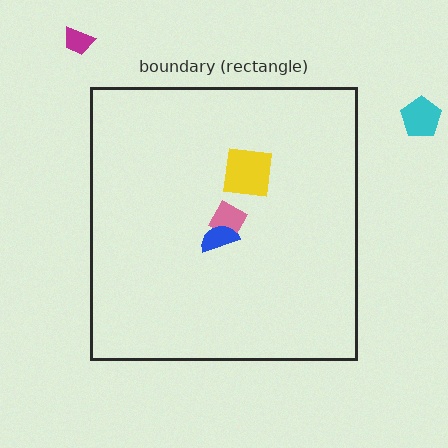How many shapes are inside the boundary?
3 inside, 2 outside.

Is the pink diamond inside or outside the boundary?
Inside.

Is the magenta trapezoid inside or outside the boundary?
Outside.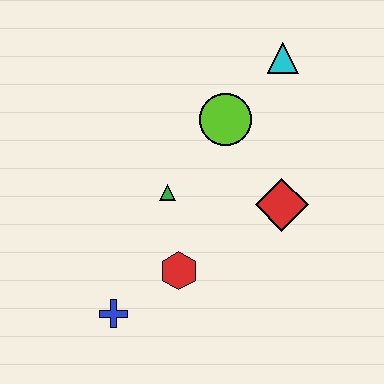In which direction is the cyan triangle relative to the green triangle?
The cyan triangle is above the green triangle.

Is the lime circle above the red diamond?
Yes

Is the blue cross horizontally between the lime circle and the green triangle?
No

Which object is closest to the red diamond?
The lime circle is closest to the red diamond.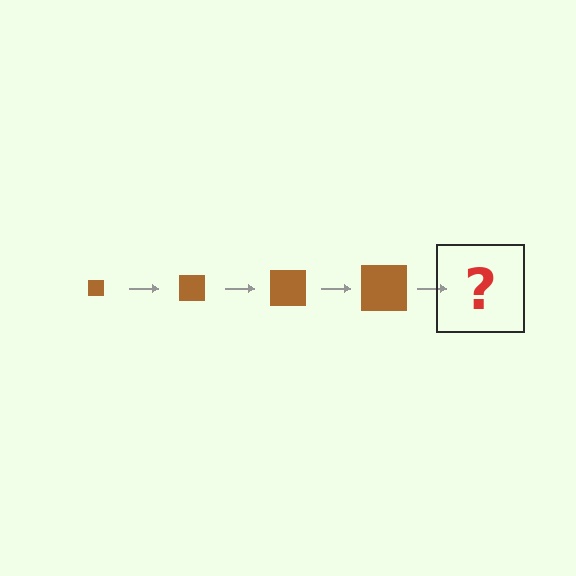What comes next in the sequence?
The next element should be a brown square, larger than the previous one.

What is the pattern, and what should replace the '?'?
The pattern is that the square gets progressively larger each step. The '?' should be a brown square, larger than the previous one.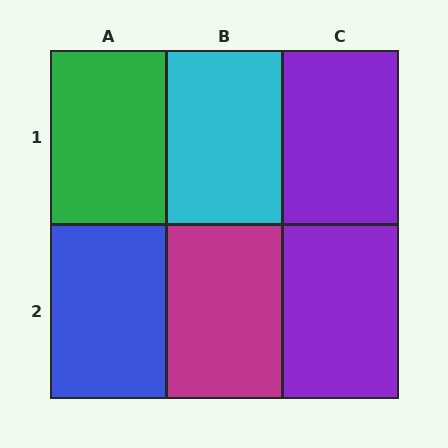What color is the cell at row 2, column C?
Purple.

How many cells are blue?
1 cell is blue.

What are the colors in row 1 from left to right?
Green, cyan, purple.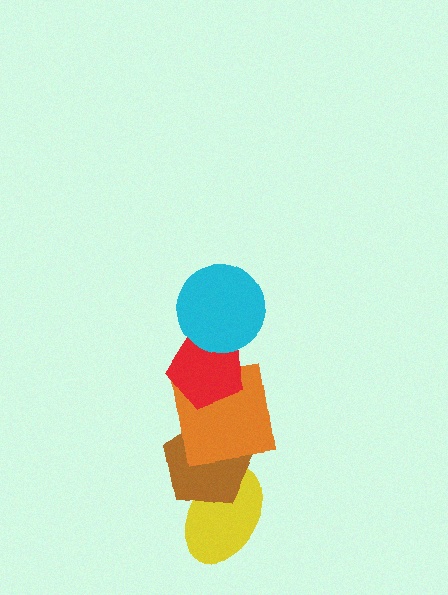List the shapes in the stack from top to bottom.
From top to bottom: the cyan circle, the red pentagon, the orange square, the brown pentagon, the yellow ellipse.